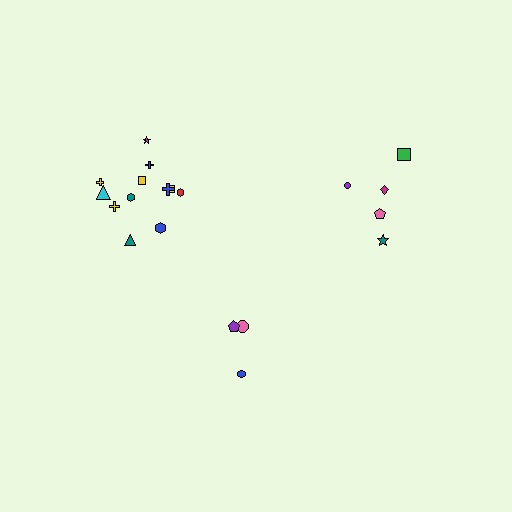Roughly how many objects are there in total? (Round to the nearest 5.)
Roughly 20 objects in total.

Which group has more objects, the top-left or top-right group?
The top-left group.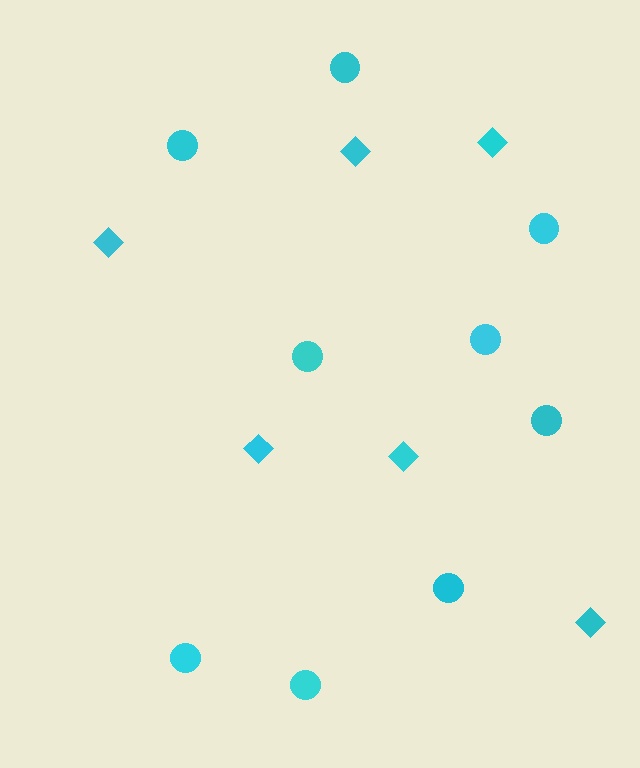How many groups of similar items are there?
There are 2 groups: one group of diamonds (6) and one group of circles (9).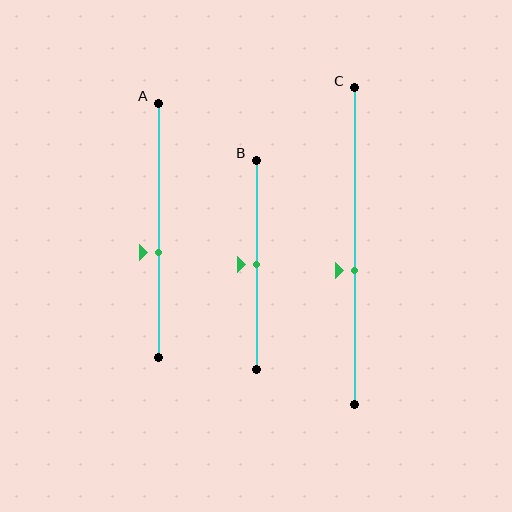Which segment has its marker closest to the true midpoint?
Segment B has its marker closest to the true midpoint.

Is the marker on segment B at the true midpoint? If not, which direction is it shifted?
Yes, the marker on segment B is at the true midpoint.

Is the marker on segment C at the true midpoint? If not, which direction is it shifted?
No, the marker on segment C is shifted downward by about 8% of the segment length.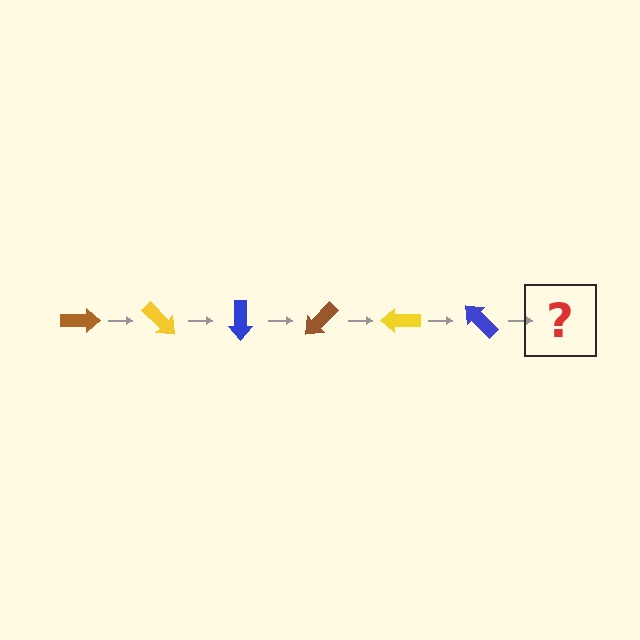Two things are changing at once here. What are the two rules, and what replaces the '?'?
The two rules are that it rotates 45 degrees each step and the color cycles through brown, yellow, and blue. The '?' should be a brown arrow, rotated 270 degrees from the start.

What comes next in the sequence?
The next element should be a brown arrow, rotated 270 degrees from the start.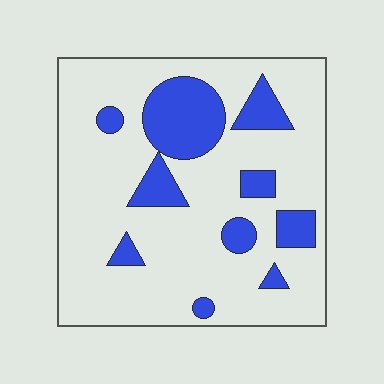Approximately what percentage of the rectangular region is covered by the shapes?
Approximately 20%.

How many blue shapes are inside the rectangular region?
10.